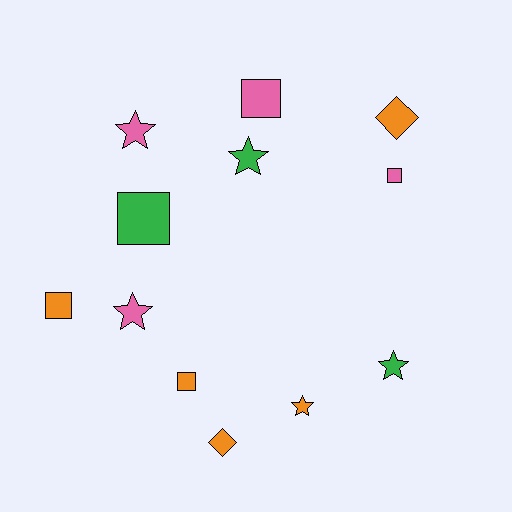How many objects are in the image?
There are 12 objects.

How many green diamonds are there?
There are no green diamonds.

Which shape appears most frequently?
Star, with 5 objects.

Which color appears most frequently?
Orange, with 5 objects.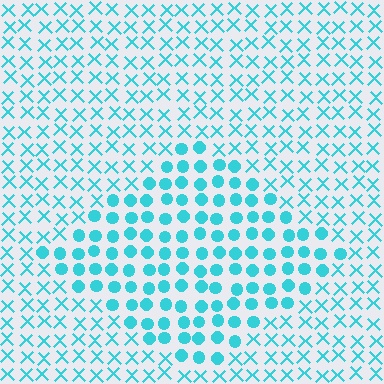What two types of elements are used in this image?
The image uses circles inside the diamond region and X marks outside it.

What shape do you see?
I see a diamond.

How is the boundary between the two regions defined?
The boundary is defined by a change in element shape: circles inside vs. X marks outside. All elements share the same color and spacing.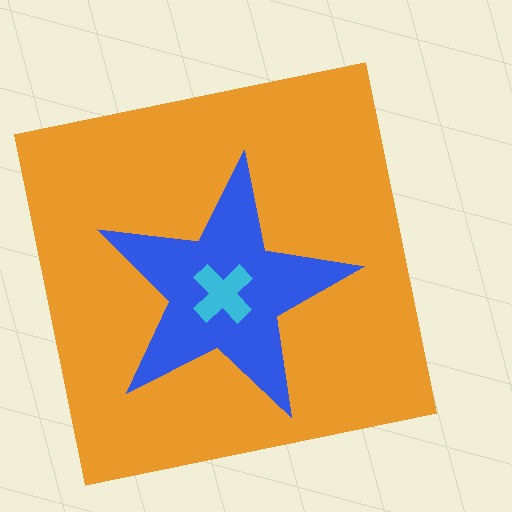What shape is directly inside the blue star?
The cyan cross.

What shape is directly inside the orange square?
The blue star.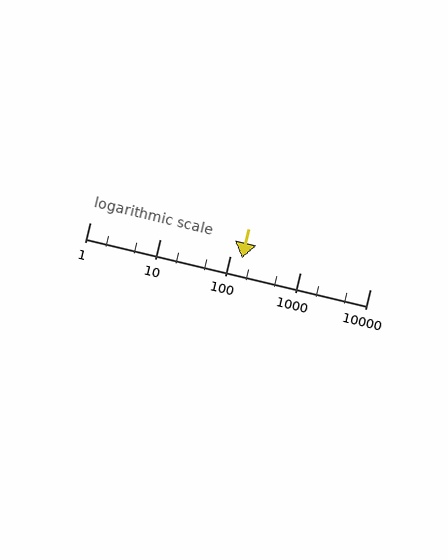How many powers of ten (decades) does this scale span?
The scale spans 4 decades, from 1 to 10000.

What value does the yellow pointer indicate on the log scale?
The pointer indicates approximately 150.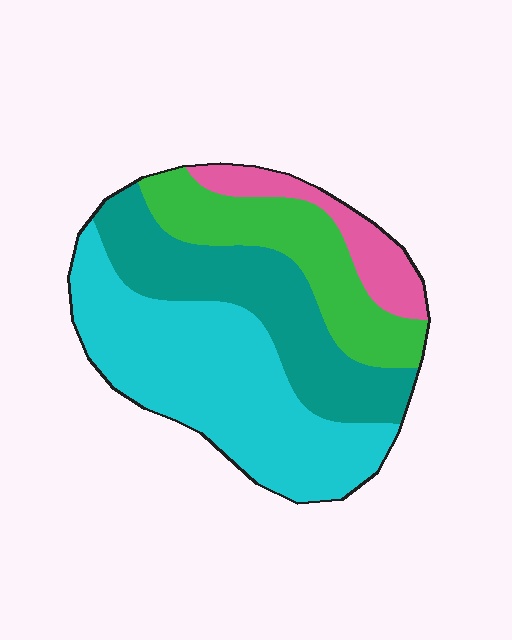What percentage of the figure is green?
Green takes up less than a quarter of the figure.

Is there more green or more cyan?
Cyan.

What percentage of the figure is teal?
Teal covers around 25% of the figure.